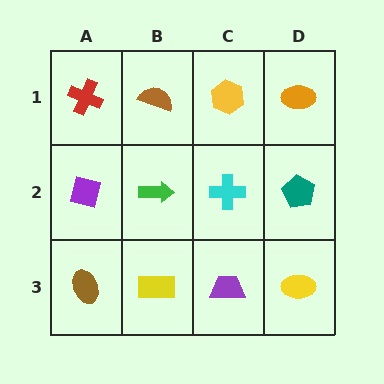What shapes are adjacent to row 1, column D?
A teal pentagon (row 2, column D), a yellow hexagon (row 1, column C).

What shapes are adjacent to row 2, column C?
A yellow hexagon (row 1, column C), a purple trapezoid (row 3, column C), a green arrow (row 2, column B), a teal pentagon (row 2, column D).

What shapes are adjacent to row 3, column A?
A purple square (row 2, column A), a yellow rectangle (row 3, column B).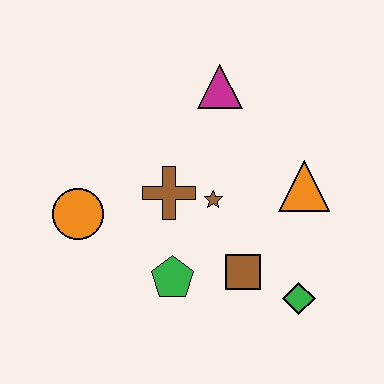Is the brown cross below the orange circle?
No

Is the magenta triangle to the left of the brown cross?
No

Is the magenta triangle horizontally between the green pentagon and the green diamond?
Yes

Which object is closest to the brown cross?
The brown star is closest to the brown cross.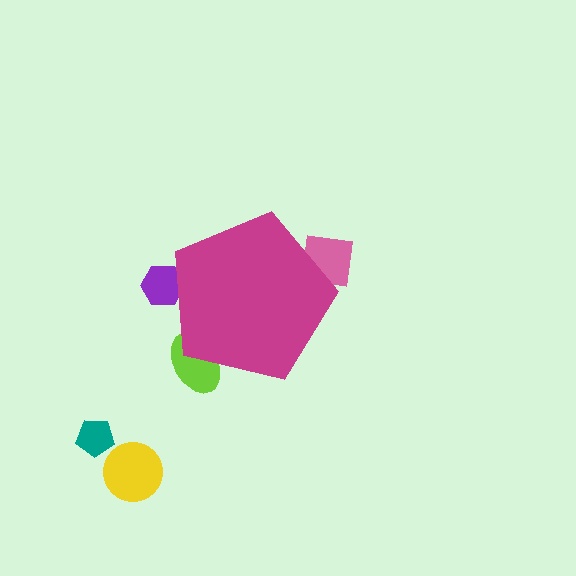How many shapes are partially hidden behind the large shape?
3 shapes are partially hidden.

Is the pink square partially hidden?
Yes, the pink square is partially hidden behind the magenta pentagon.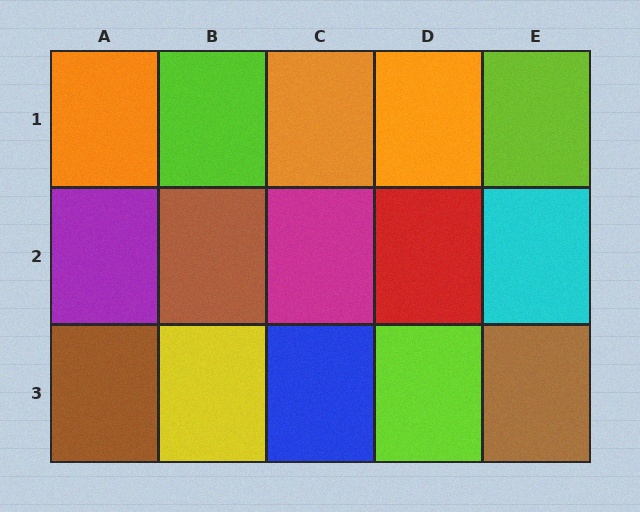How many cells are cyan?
1 cell is cyan.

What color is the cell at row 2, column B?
Brown.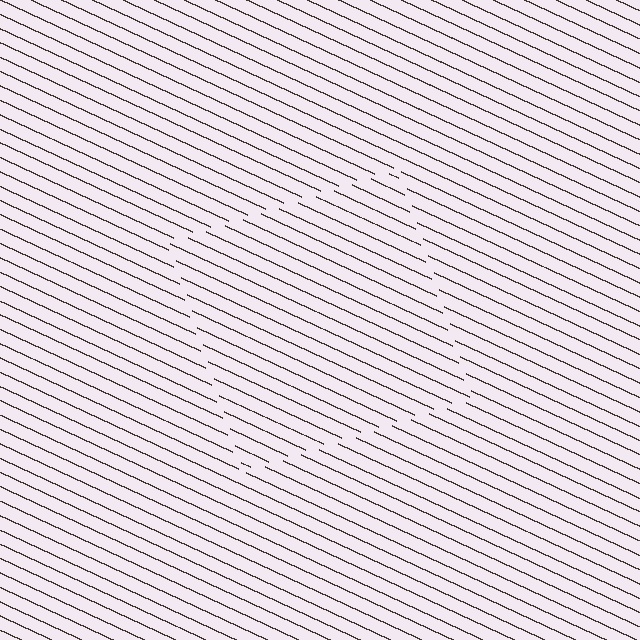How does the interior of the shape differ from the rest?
The interior of the shape contains the same grating, shifted by half a period — the contour is defined by the phase discontinuity where line-ends from the inner and outer gratings abut.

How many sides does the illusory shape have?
4 sides — the line-ends trace a square.